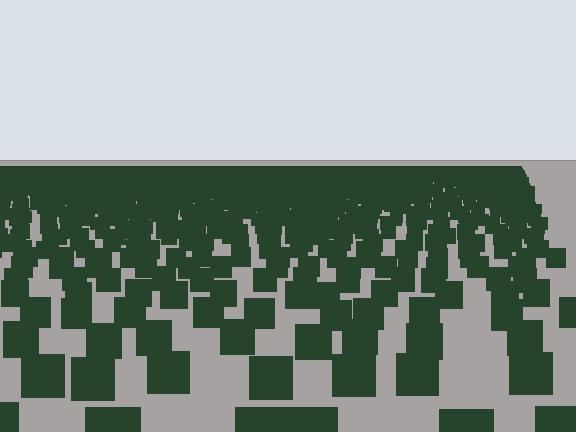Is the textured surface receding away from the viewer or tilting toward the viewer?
The surface is receding away from the viewer. Texture elements get smaller and denser toward the top.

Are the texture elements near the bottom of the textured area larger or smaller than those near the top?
Larger. Near the bottom, elements are closer to the viewer and appear at a bigger on-screen size.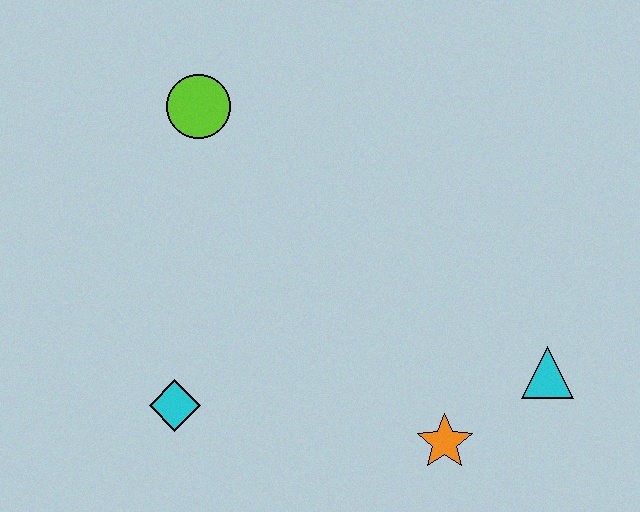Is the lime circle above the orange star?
Yes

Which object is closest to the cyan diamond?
The orange star is closest to the cyan diamond.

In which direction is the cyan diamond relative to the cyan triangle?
The cyan diamond is to the left of the cyan triangle.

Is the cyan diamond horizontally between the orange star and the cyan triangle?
No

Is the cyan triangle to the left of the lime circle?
No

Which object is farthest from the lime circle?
The cyan triangle is farthest from the lime circle.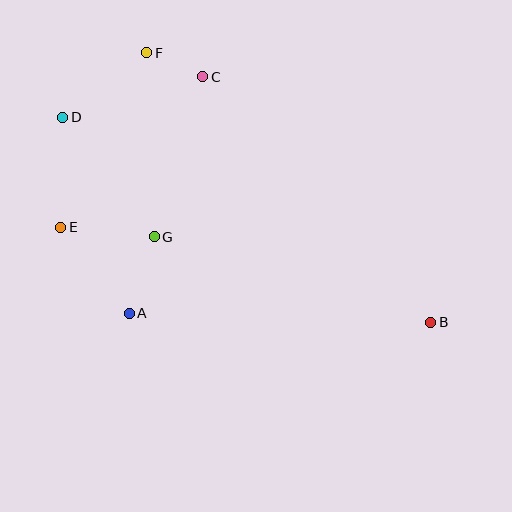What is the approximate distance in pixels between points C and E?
The distance between C and E is approximately 207 pixels.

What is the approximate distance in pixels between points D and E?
The distance between D and E is approximately 110 pixels.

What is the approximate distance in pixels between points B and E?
The distance between B and E is approximately 381 pixels.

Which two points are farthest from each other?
Points B and D are farthest from each other.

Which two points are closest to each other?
Points C and F are closest to each other.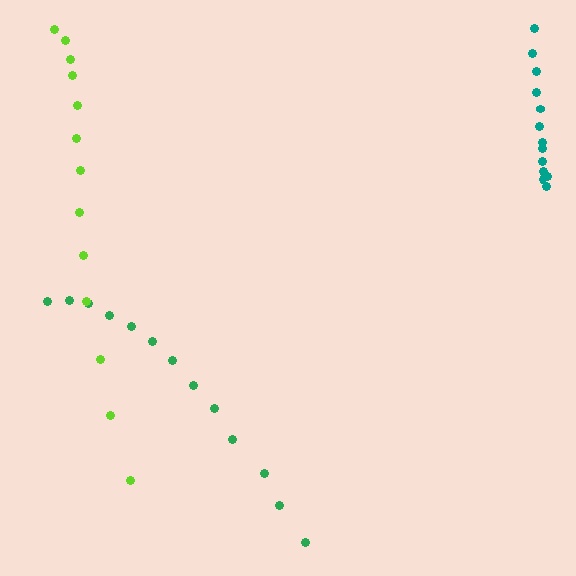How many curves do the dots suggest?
There are 3 distinct paths.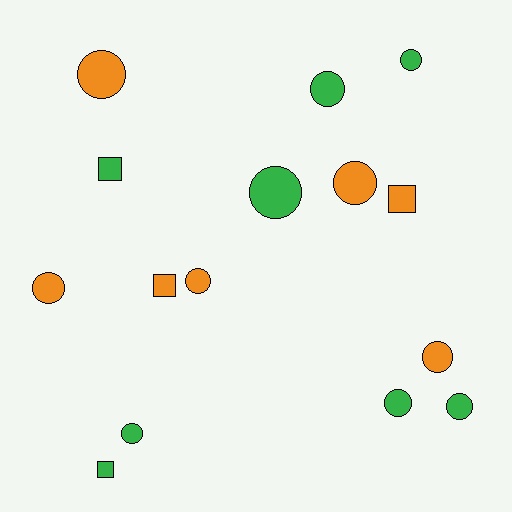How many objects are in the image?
There are 15 objects.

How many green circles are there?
There are 6 green circles.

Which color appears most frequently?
Green, with 8 objects.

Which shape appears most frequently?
Circle, with 11 objects.